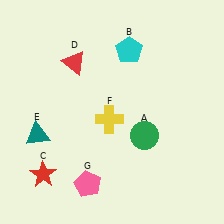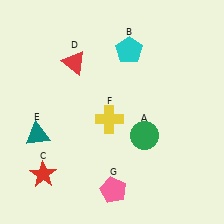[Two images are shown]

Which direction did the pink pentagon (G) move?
The pink pentagon (G) moved right.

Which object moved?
The pink pentagon (G) moved right.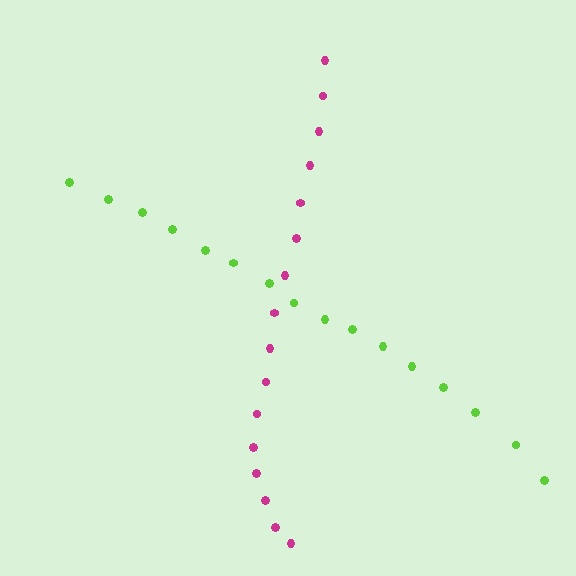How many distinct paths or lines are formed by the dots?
There are 2 distinct paths.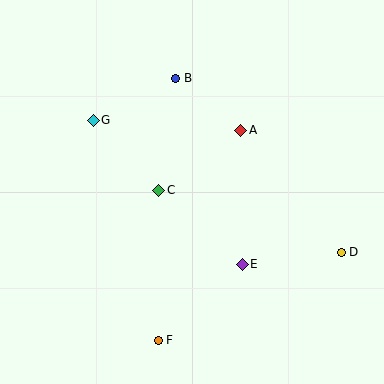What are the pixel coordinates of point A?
Point A is at (241, 130).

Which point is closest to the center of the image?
Point C at (159, 190) is closest to the center.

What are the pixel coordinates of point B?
Point B is at (176, 78).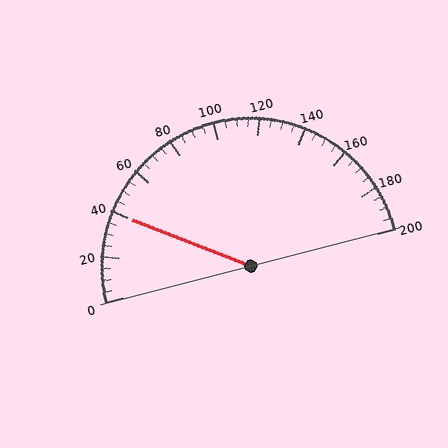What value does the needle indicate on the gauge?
The needle indicates approximately 40.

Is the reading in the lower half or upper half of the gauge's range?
The reading is in the lower half of the range (0 to 200).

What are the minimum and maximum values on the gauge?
The gauge ranges from 0 to 200.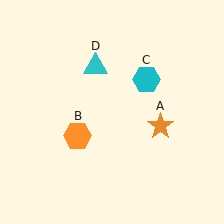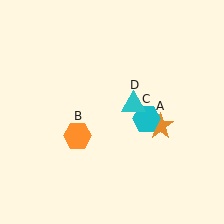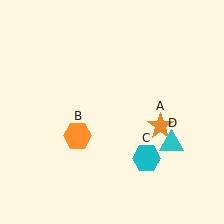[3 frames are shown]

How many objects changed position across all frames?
2 objects changed position: cyan hexagon (object C), cyan triangle (object D).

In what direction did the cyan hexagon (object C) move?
The cyan hexagon (object C) moved down.